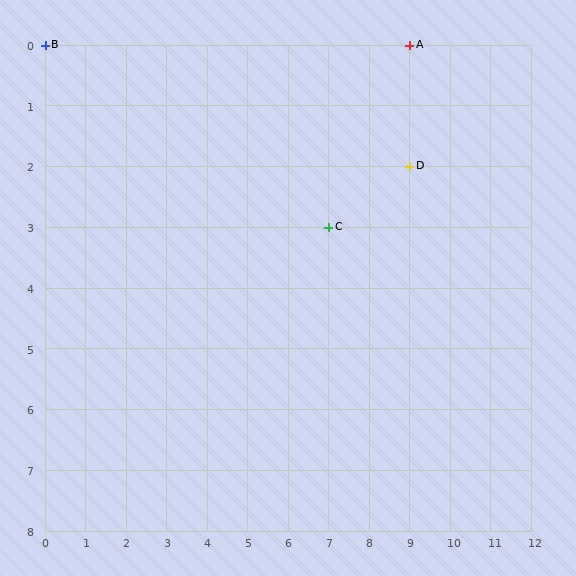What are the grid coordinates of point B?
Point B is at grid coordinates (0, 0).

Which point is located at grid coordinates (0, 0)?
Point B is at (0, 0).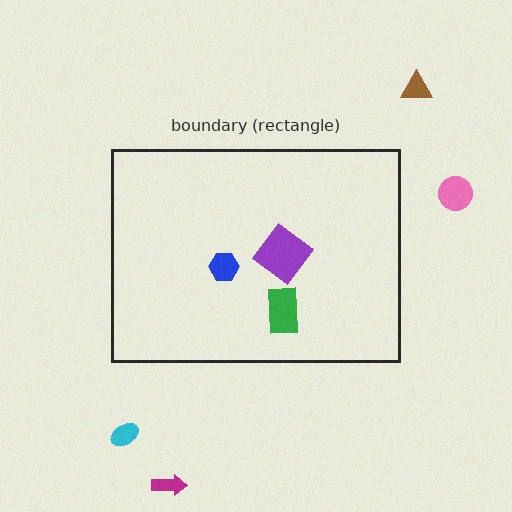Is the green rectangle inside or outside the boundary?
Inside.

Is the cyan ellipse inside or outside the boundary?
Outside.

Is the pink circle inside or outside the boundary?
Outside.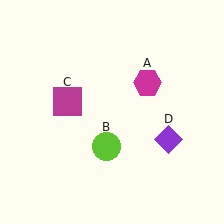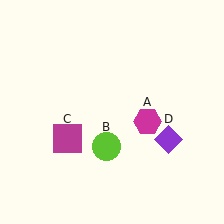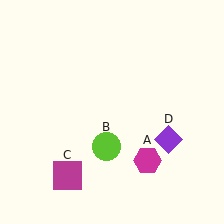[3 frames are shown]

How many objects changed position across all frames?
2 objects changed position: magenta hexagon (object A), magenta square (object C).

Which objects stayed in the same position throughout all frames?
Lime circle (object B) and purple diamond (object D) remained stationary.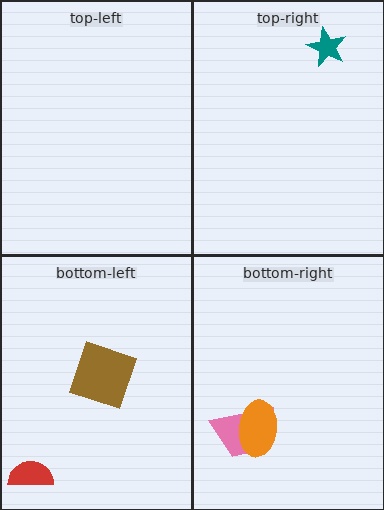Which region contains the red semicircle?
The bottom-left region.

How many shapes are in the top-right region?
1.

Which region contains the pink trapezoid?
The bottom-right region.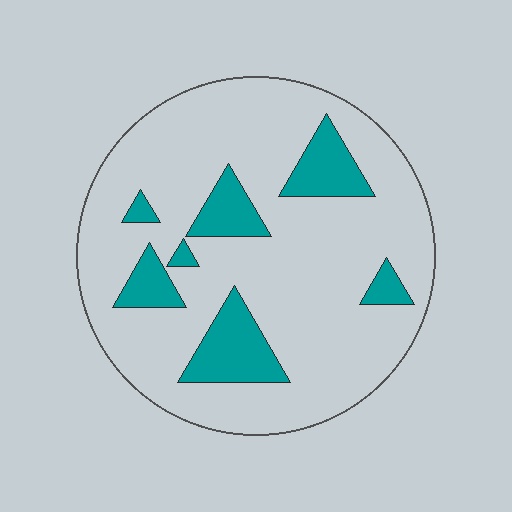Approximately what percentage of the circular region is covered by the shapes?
Approximately 20%.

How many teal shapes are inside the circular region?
7.